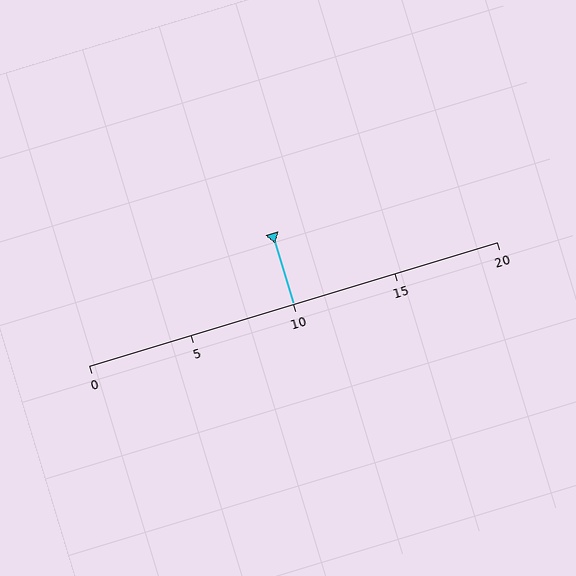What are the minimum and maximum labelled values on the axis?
The axis runs from 0 to 20.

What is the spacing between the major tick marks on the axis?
The major ticks are spaced 5 apart.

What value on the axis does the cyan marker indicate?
The marker indicates approximately 10.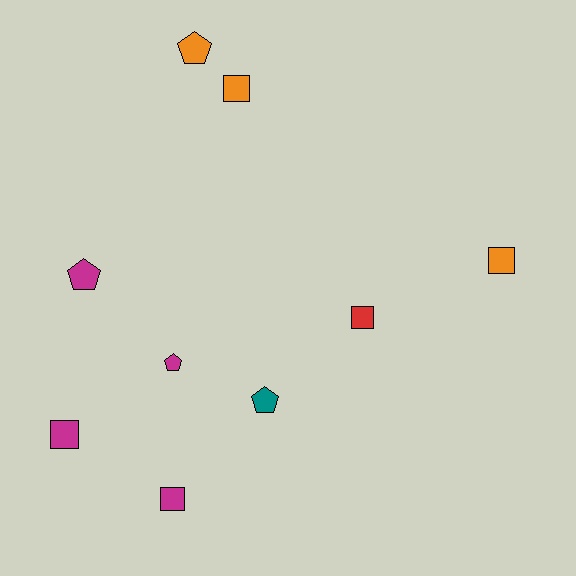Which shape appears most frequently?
Square, with 5 objects.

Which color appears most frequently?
Magenta, with 4 objects.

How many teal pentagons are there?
There is 1 teal pentagon.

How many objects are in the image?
There are 9 objects.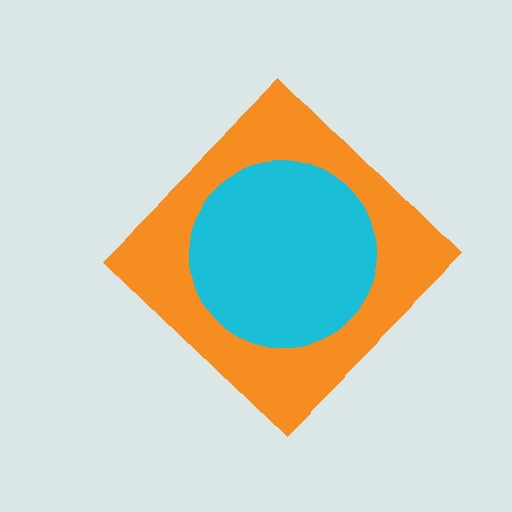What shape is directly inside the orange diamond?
The cyan circle.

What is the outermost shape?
The orange diamond.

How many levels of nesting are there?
2.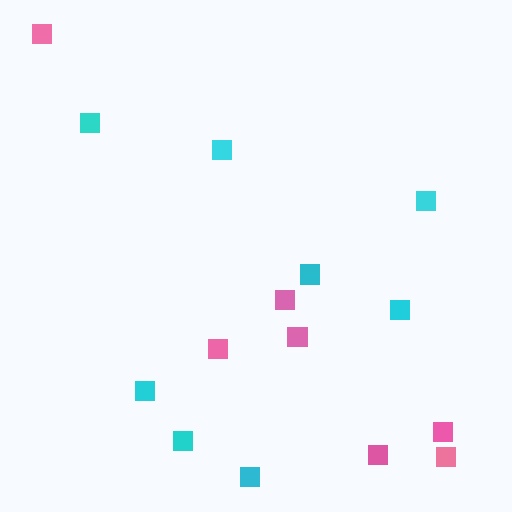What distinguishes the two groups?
There are 2 groups: one group of cyan squares (8) and one group of pink squares (7).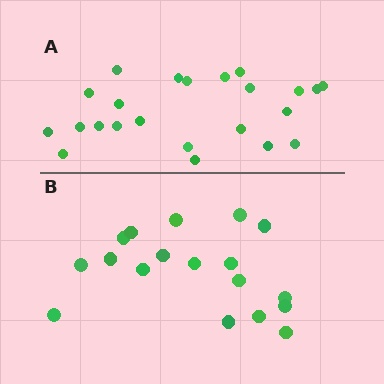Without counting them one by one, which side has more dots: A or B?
Region A (the top region) has more dots.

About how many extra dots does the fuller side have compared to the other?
Region A has about 5 more dots than region B.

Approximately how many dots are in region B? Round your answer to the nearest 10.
About 20 dots. (The exact count is 18, which rounds to 20.)